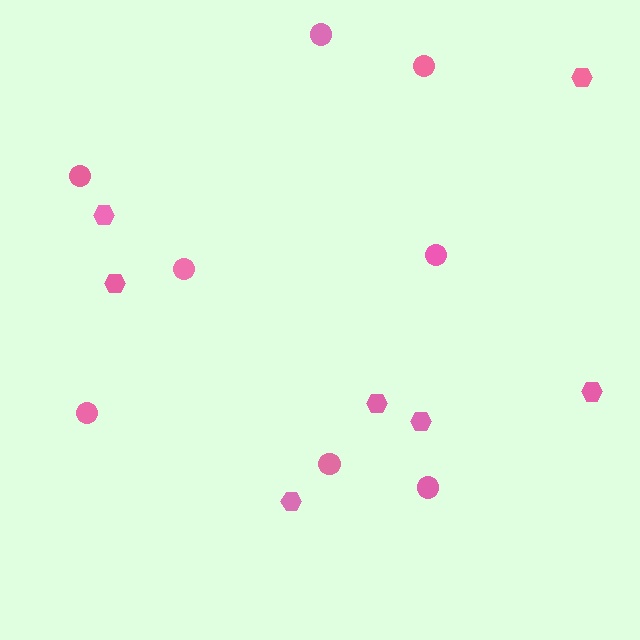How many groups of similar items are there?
There are 2 groups: one group of hexagons (7) and one group of circles (8).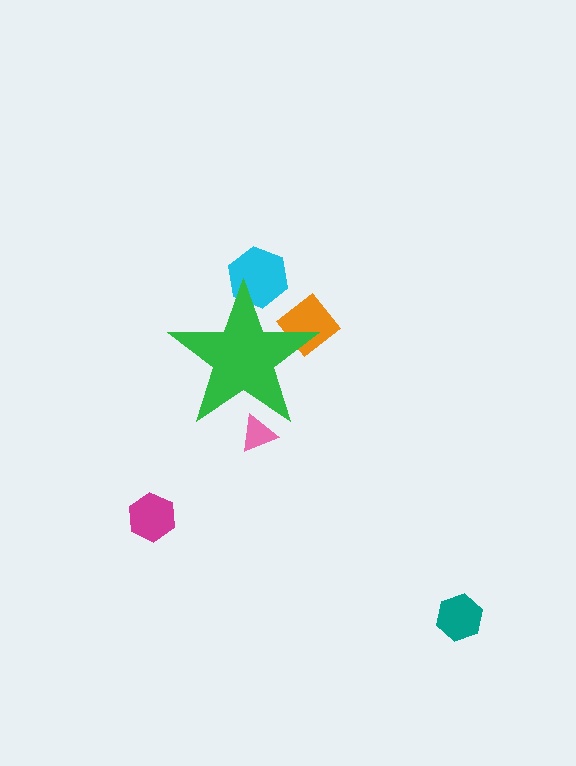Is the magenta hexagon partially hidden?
No, the magenta hexagon is fully visible.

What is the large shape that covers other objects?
A green star.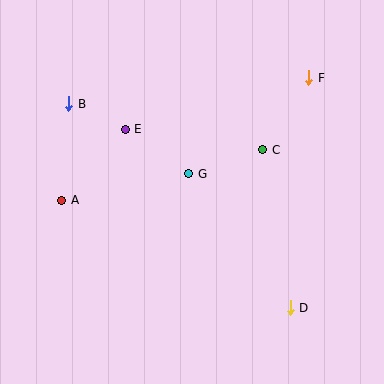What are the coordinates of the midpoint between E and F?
The midpoint between E and F is at (217, 104).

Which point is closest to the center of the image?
Point G at (189, 174) is closest to the center.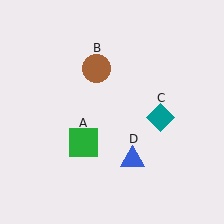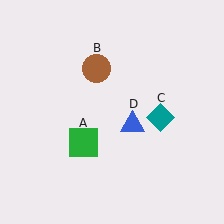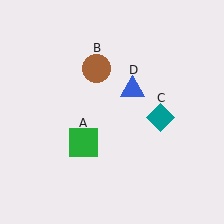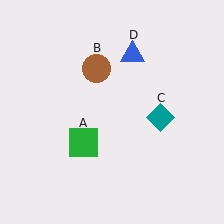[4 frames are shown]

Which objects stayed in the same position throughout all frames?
Green square (object A) and brown circle (object B) and teal diamond (object C) remained stationary.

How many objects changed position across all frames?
1 object changed position: blue triangle (object D).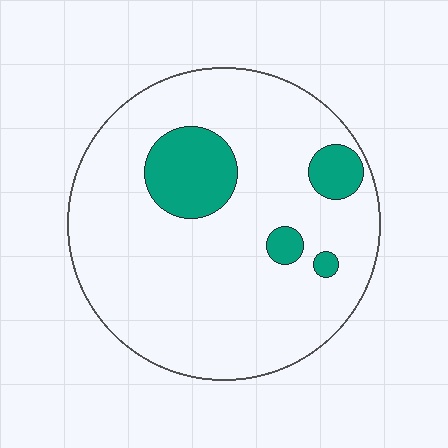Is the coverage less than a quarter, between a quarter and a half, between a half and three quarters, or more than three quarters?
Less than a quarter.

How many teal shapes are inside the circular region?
4.